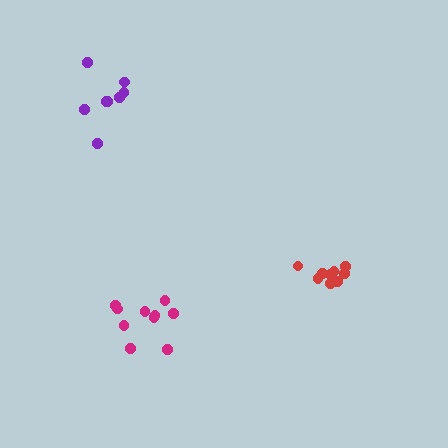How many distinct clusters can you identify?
There are 3 distinct clusters.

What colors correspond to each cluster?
The clusters are colored: red, magenta, purple.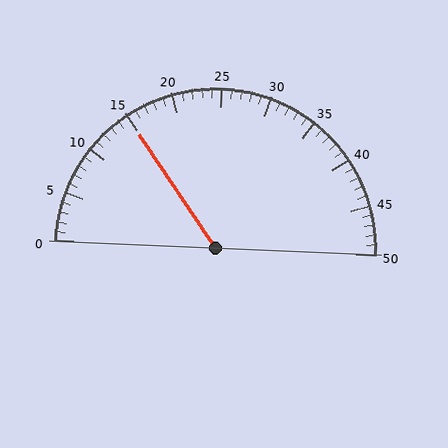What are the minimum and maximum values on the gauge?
The gauge ranges from 0 to 50.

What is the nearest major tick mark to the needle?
The nearest major tick mark is 15.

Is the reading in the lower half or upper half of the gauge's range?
The reading is in the lower half of the range (0 to 50).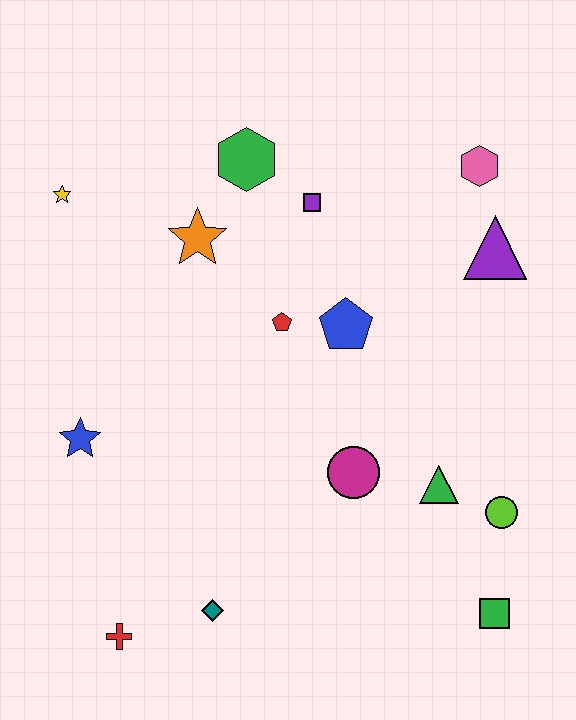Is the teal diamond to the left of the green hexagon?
Yes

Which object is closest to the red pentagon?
The blue pentagon is closest to the red pentagon.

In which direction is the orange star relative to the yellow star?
The orange star is to the right of the yellow star.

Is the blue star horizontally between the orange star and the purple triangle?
No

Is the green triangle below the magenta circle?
Yes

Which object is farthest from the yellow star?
The green square is farthest from the yellow star.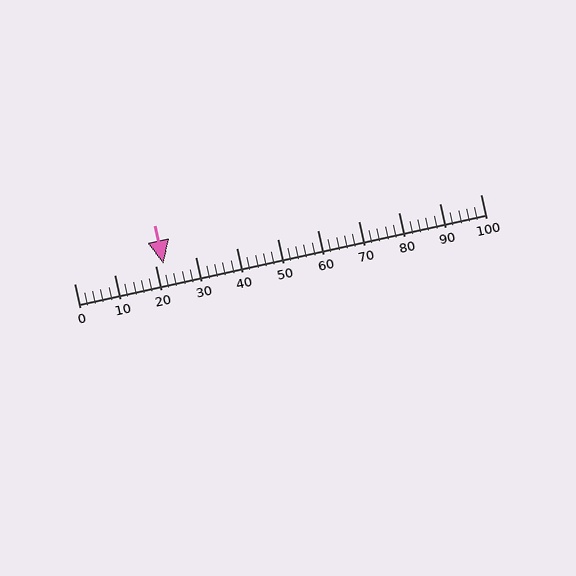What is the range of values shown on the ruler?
The ruler shows values from 0 to 100.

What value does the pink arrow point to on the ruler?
The pink arrow points to approximately 22.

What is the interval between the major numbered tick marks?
The major tick marks are spaced 10 units apart.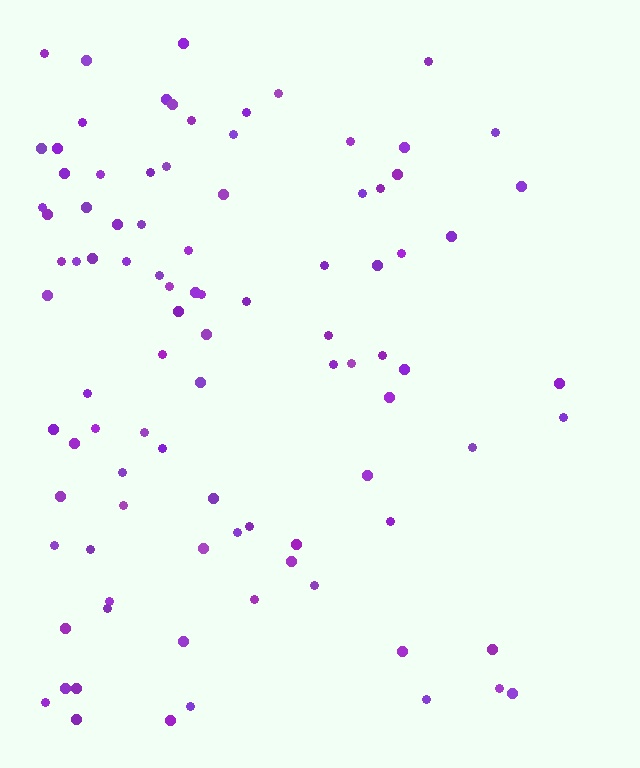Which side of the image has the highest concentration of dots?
The left.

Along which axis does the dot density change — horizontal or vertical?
Horizontal.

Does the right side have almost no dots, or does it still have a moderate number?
Still a moderate number, just noticeably fewer than the left.